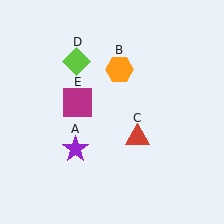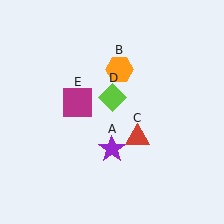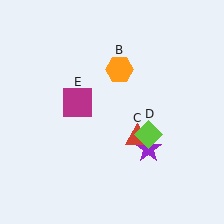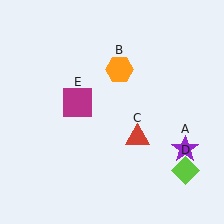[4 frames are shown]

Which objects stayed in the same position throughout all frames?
Orange hexagon (object B) and red triangle (object C) and magenta square (object E) remained stationary.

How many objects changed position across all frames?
2 objects changed position: purple star (object A), lime diamond (object D).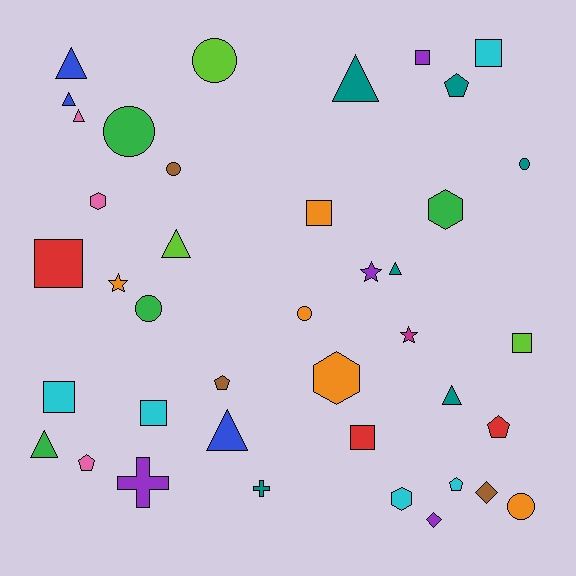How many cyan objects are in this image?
There are 5 cyan objects.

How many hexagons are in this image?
There are 4 hexagons.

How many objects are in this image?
There are 40 objects.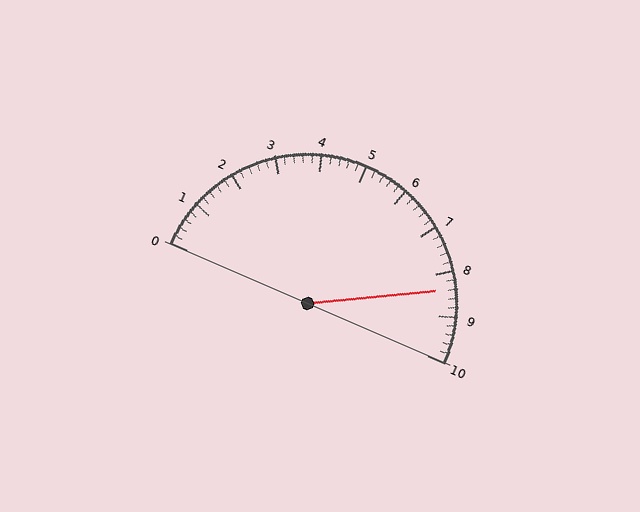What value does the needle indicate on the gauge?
The needle indicates approximately 8.4.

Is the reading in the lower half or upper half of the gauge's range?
The reading is in the upper half of the range (0 to 10).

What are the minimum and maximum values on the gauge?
The gauge ranges from 0 to 10.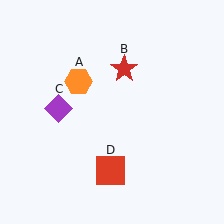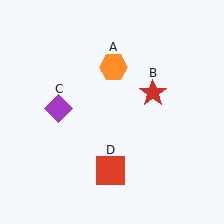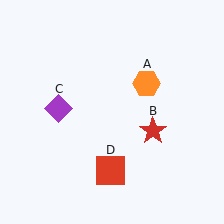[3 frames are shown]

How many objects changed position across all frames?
2 objects changed position: orange hexagon (object A), red star (object B).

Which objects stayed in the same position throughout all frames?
Purple diamond (object C) and red square (object D) remained stationary.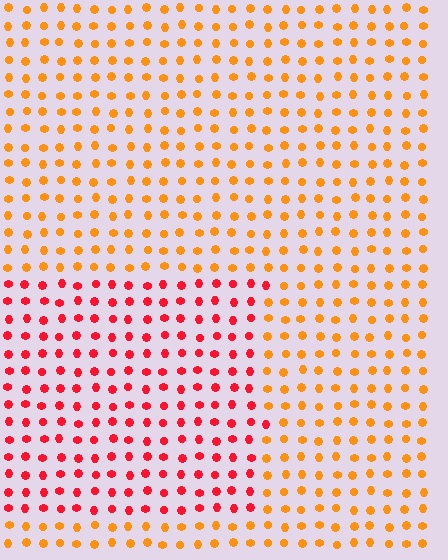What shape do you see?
I see a rectangle.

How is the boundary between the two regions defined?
The boundary is defined purely by a slight shift in hue (about 40 degrees). Spacing, size, and orientation are identical on both sides.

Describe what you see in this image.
The image is filled with small orange elements in a uniform arrangement. A rectangle-shaped region is visible where the elements are tinted to a slightly different hue, forming a subtle color boundary.